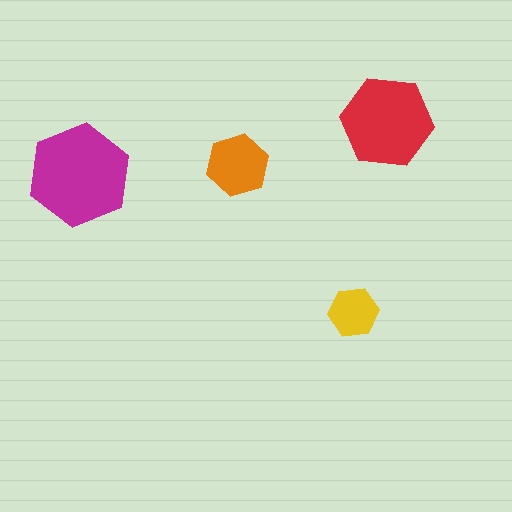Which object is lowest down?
The yellow hexagon is bottommost.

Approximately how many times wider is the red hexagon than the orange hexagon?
About 1.5 times wider.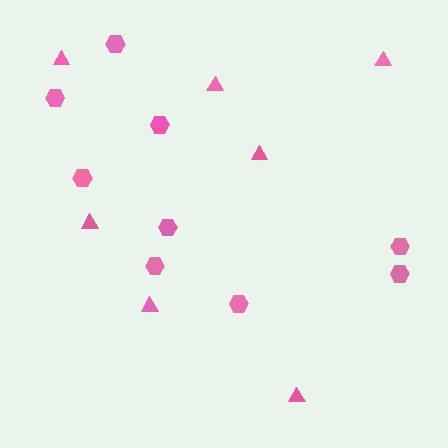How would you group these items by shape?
There are 2 groups: one group of hexagons (9) and one group of triangles (7).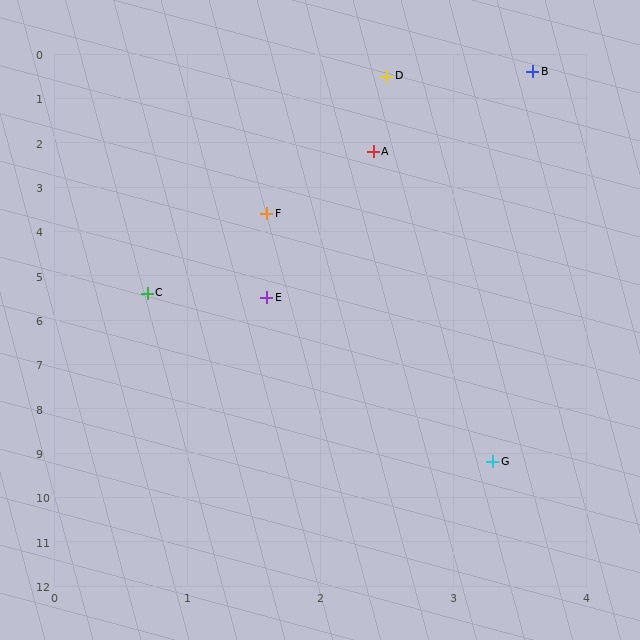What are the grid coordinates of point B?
Point B is at approximately (3.6, 0.4).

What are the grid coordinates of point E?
Point E is at approximately (1.6, 5.5).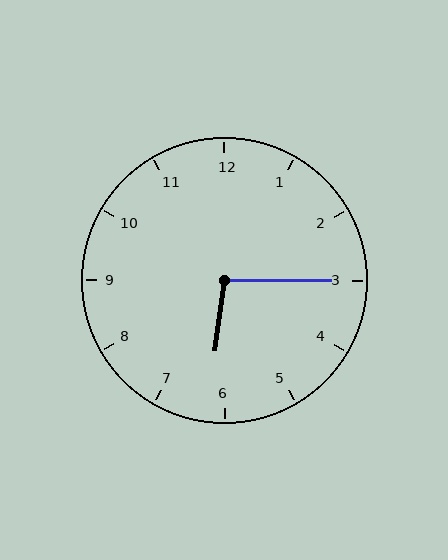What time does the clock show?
6:15.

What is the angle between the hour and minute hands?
Approximately 98 degrees.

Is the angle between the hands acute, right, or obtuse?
It is obtuse.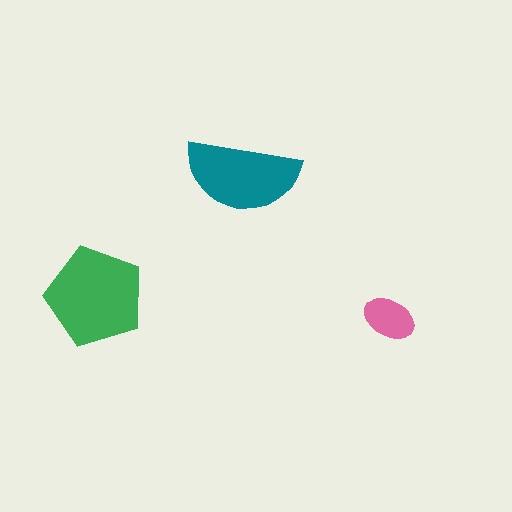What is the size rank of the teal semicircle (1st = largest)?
2nd.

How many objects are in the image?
There are 3 objects in the image.